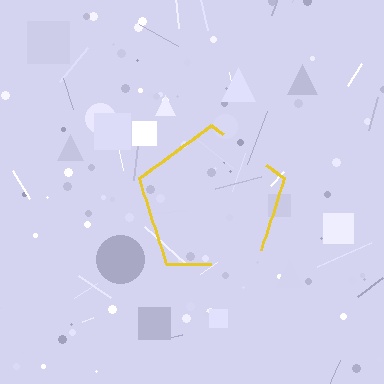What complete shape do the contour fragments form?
The contour fragments form a pentagon.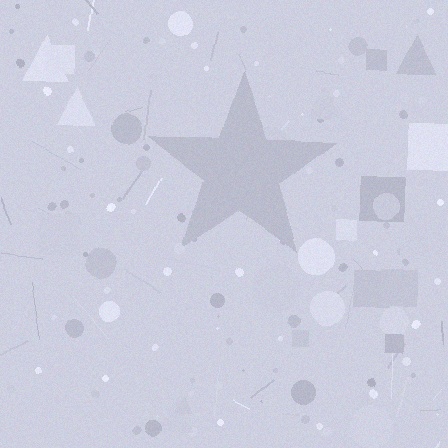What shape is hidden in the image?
A star is hidden in the image.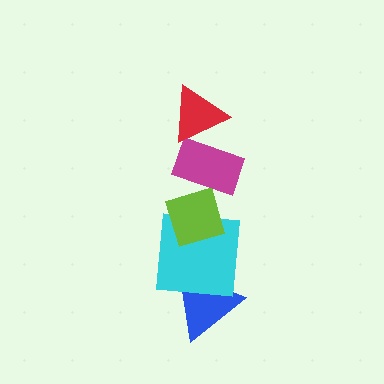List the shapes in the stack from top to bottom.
From top to bottom: the red triangle, the magenta rectangle, the lime diamond, the cyan square, the blue triangle.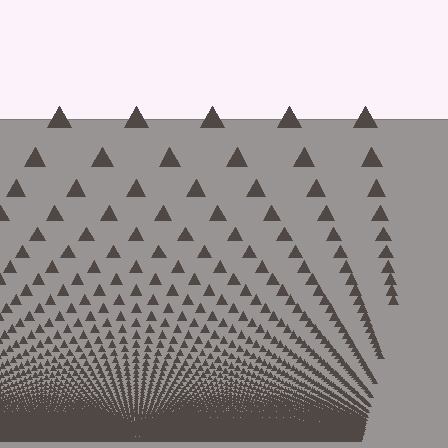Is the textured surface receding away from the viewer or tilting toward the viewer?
The surface appears to tilt toward the viewer. Texture elements get larger and sparser toward the top.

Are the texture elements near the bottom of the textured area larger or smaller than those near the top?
Smaller. The gradient is inverted — elements near the bottom are smaller and denser.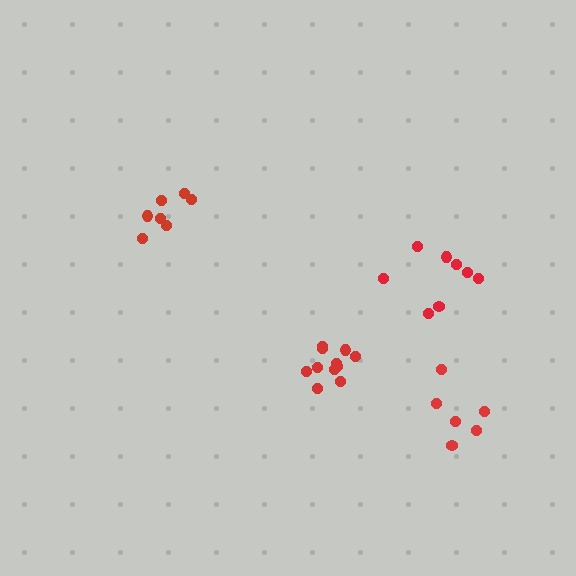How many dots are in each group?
Group 1: 6 dots, Group 2: 11 dots, Group 3: 7 dots, Group 4: 8 dots (32 total).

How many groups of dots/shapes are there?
There are 4 groups.